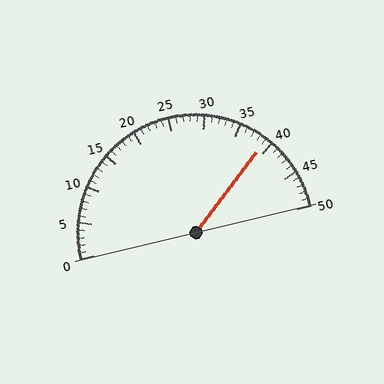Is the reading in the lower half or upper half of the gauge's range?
The reading is in the upper half of the range (0 to 50).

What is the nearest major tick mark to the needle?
The nearest major tick mark is 40.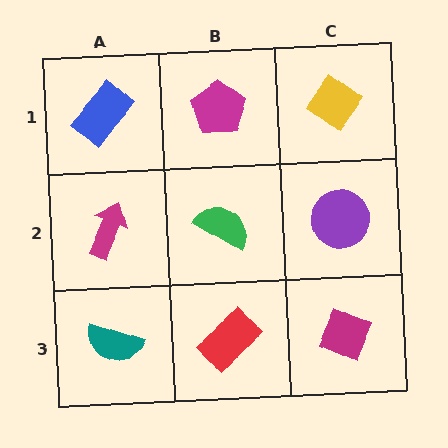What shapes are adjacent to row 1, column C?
A purple circle (row 2, column C), a magenta pentagon (row 1, column B).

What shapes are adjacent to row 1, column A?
A magenta arrow (row 2, column A), a magenta pentagon (row 1, column B).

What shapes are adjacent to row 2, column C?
A yellow diamond (row 1, column C), a magenta diamond (row 3, column C), a green semicircle (row 2, column B).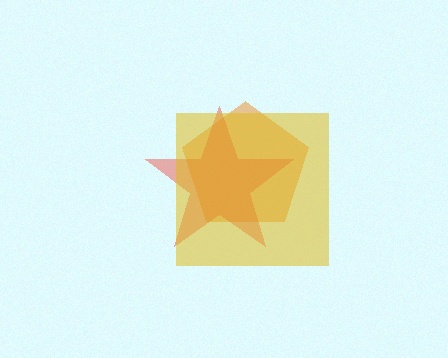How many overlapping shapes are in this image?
There are 3 overlapping shapes in the image.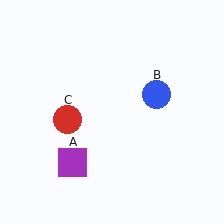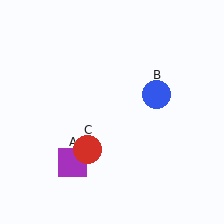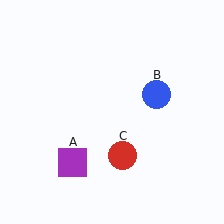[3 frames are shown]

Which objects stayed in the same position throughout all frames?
Purple square (object A) and blue circle (object B) remained stationary.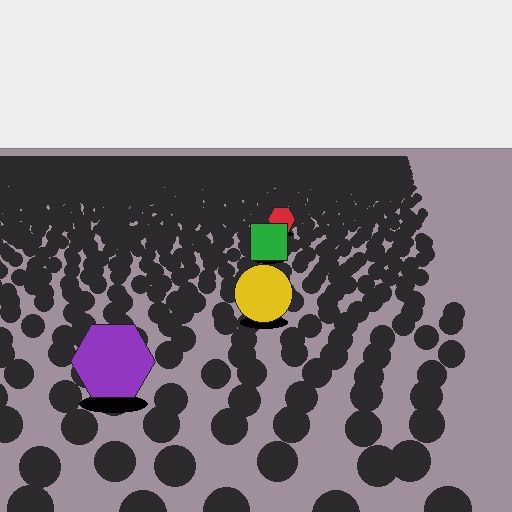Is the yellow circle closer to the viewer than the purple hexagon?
No. The purple hexagon is closer — you can tell from the texture gradient: the ground texture is coarser near it.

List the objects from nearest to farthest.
From nearest to farthest: the purple hexagon, the yellow circle, the green square, the red hexagon.